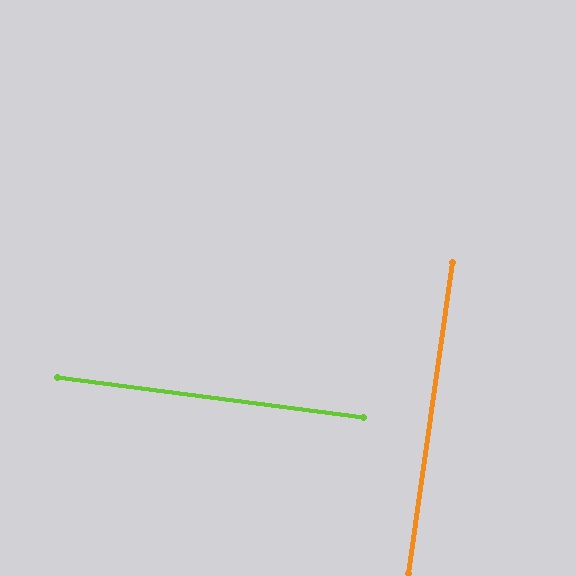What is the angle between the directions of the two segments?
Approximately 89 degrees.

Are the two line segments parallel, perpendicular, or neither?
Perpendicular — they meet at approximately 89°.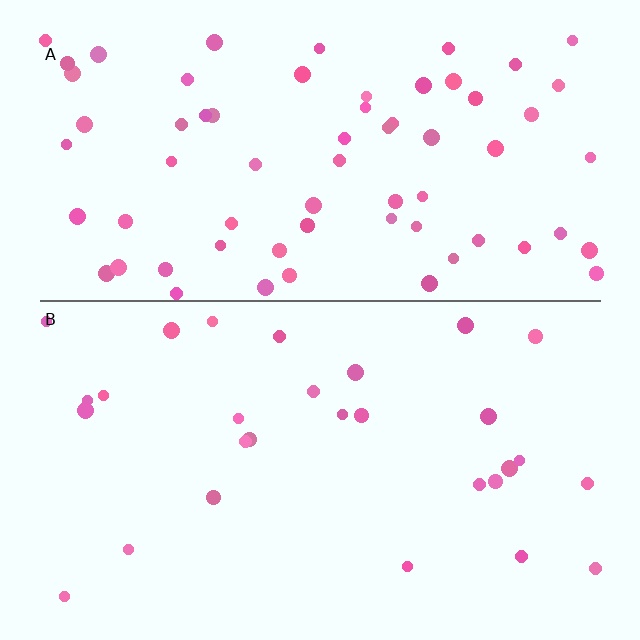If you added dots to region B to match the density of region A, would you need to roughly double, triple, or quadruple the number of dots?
Approximately double.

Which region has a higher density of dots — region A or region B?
A (the top).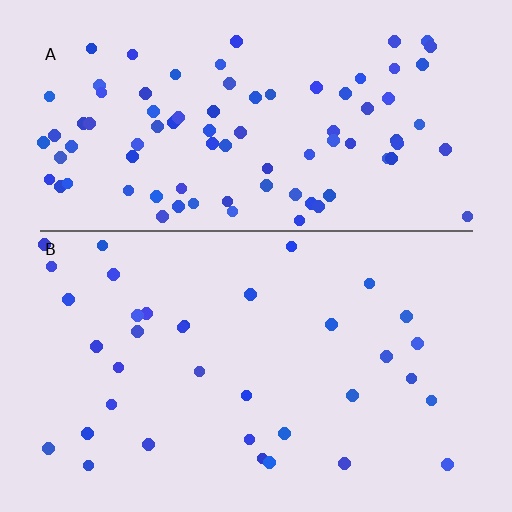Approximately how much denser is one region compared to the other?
Approximately 2.5× — region A over region B.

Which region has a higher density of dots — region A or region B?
A (the top).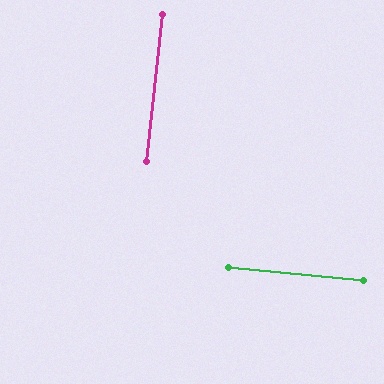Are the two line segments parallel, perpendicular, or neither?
Perpendicular — they meet at approximately 89°.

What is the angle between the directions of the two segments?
Approximately 89 degrees.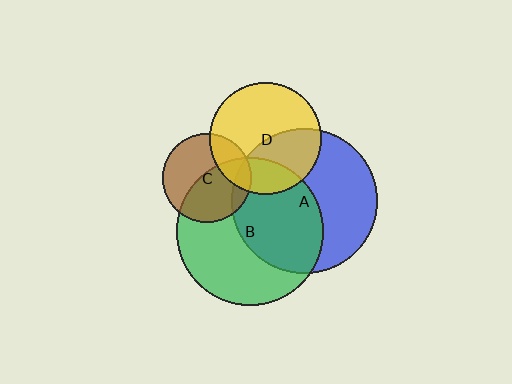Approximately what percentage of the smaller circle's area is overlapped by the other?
Approximately 50%.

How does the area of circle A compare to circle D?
Approximately 1.7 times.